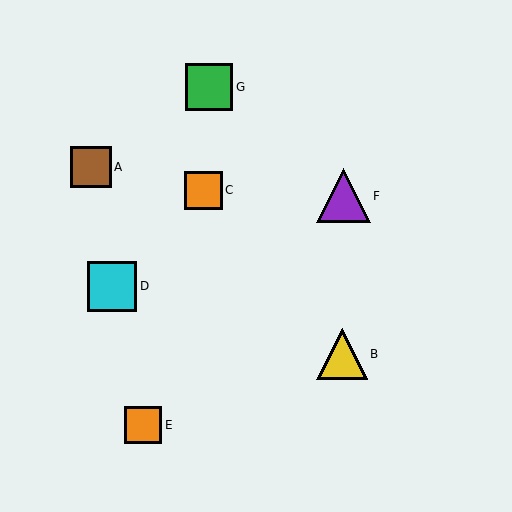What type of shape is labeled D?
Shape D is a cyan square.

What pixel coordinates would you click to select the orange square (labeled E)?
Click at (143, 425) to select the orange square E.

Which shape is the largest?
The purple triangle (labeled F) is the largest.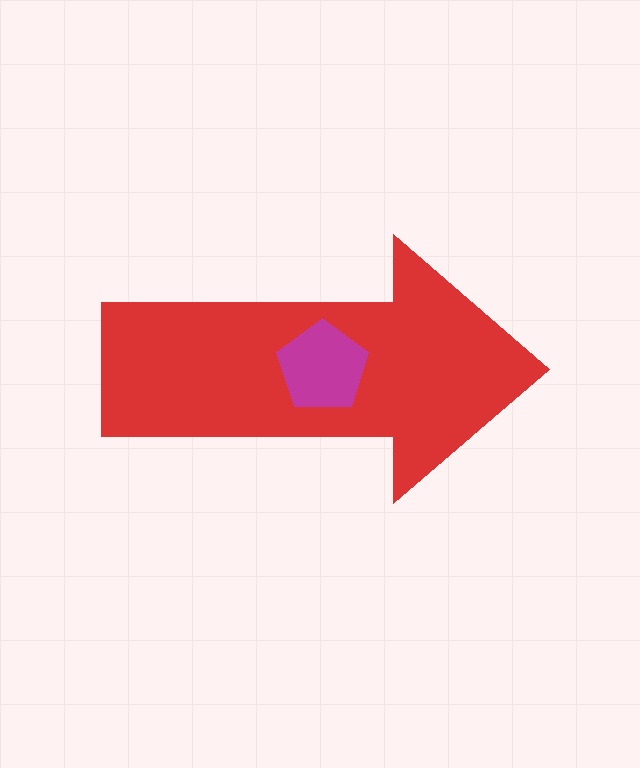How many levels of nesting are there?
2.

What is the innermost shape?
The magenta pentagon.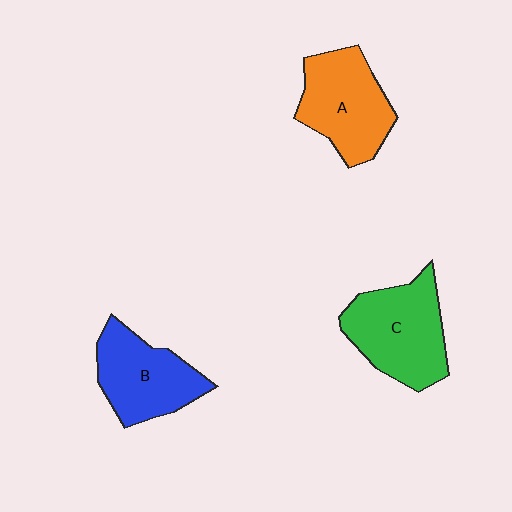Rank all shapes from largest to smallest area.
From largest to smallest: C (green), A (orange), B (blue).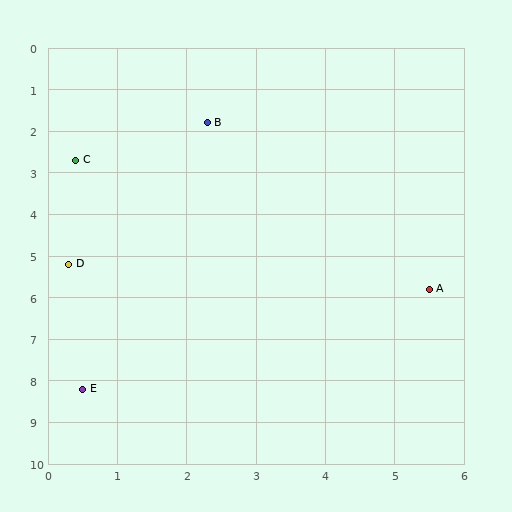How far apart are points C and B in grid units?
Points C and B are about 2.1 grid units apart.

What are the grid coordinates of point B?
Point B is at approximately (2.3, 1.8).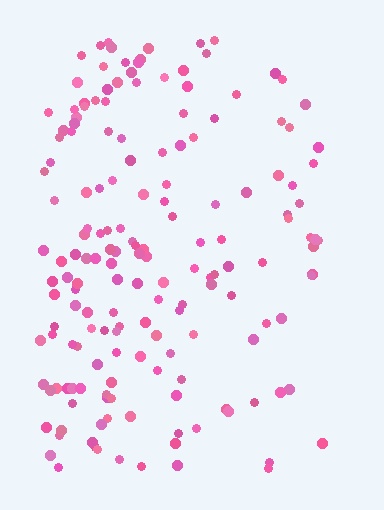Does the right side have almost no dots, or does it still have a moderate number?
Still a moderate number, just noticeably fewer than the left.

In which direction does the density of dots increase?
From right to left, with the left side densest.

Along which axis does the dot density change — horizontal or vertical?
Horizontal.